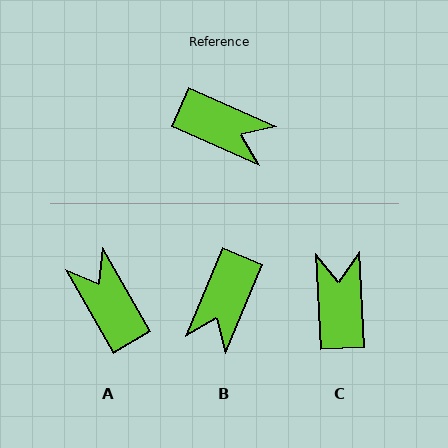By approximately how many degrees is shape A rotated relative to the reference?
Approximately 144 degrees counter-clockwise.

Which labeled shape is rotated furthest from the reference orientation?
A, about 144 degrees away.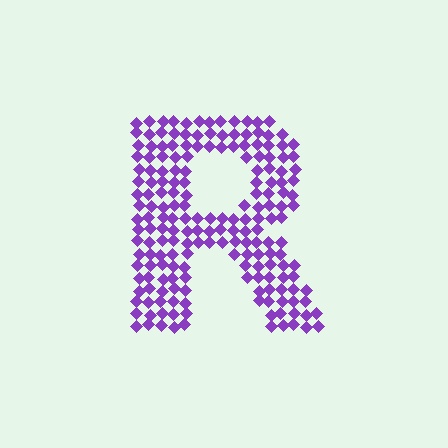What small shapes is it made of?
It is made of small diamonds.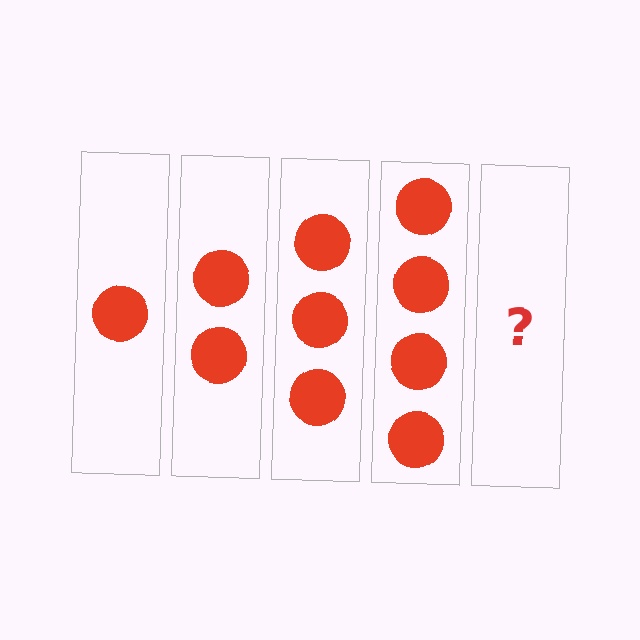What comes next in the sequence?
The next element should be 5 circles.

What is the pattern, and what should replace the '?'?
The pattern is that each step adds one more circle. The '?' should be 5 circles.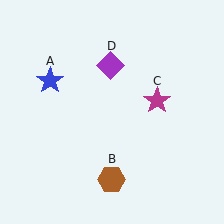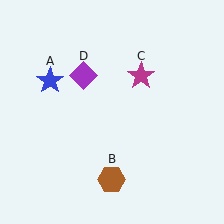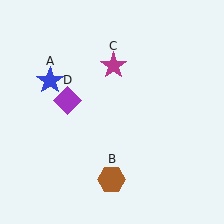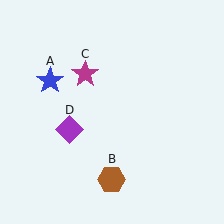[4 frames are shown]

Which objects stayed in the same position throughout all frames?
Blue star (object A) and brown hexagon (object B) remained stationary.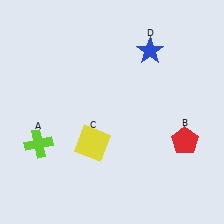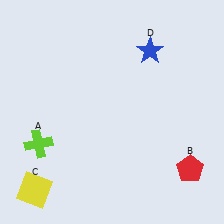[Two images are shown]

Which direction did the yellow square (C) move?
The yellow square (C) moved left.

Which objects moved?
The objects that moved are: the red pentagon (B), the yellow square (C).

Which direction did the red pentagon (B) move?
The red pentagon (B) moved down.